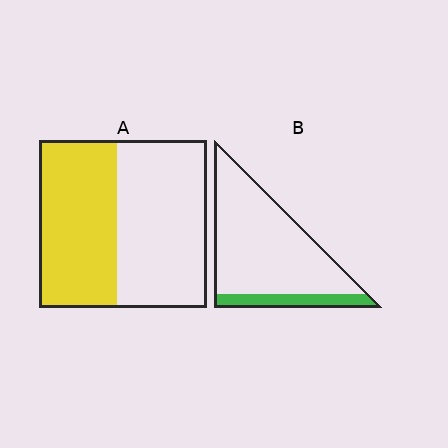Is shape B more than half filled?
No.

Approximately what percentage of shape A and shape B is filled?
A is approximately 45% and B is approximately 15%.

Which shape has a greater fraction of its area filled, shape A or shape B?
Shape A.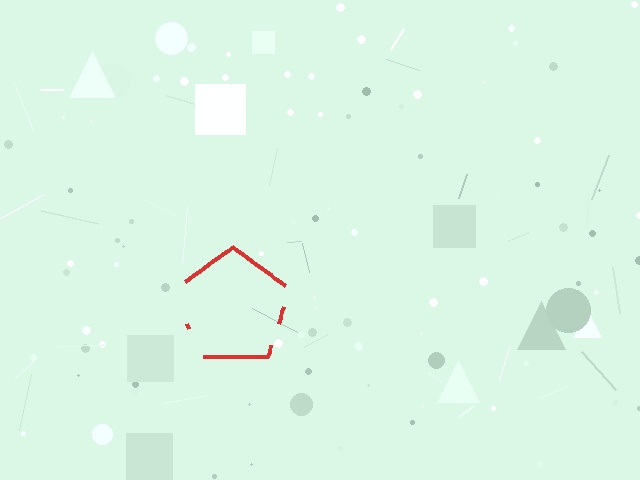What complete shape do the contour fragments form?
The contour fragments form a pentagon.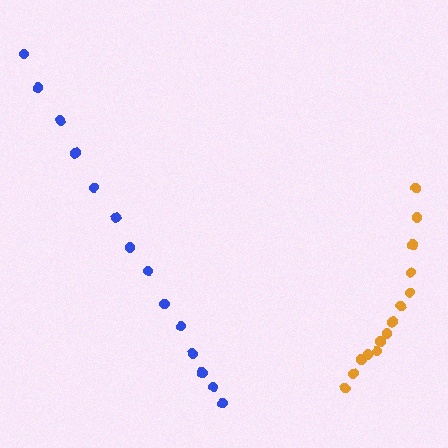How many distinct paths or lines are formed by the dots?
There are 2 distinct paths.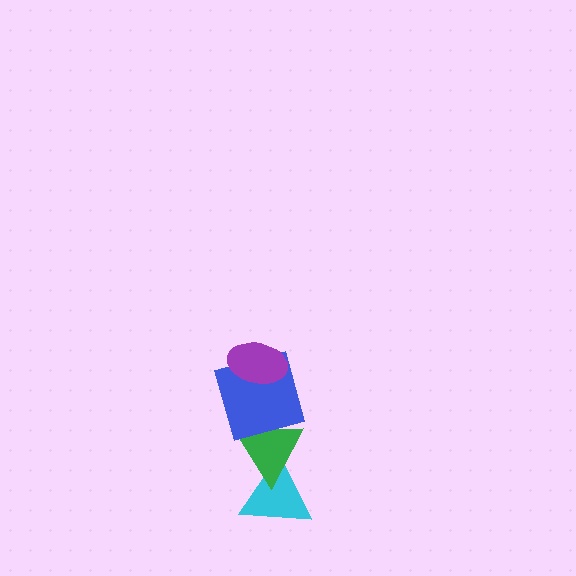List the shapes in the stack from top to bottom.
From top to bottom: the purple ellipse, the blue square, the green triangle, the cyan triangle.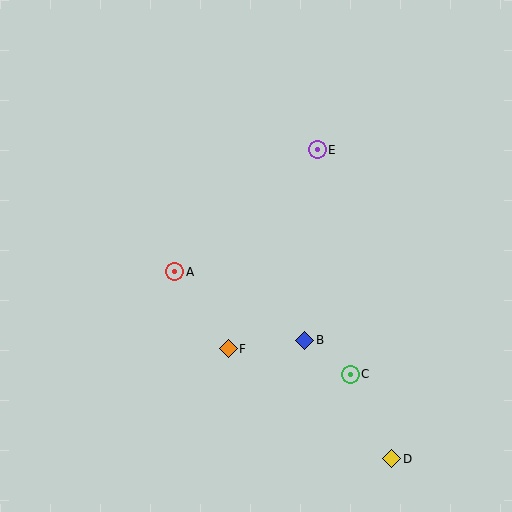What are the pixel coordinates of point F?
Point F is at (228, 349).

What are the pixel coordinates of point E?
Point E is at (317, 150).